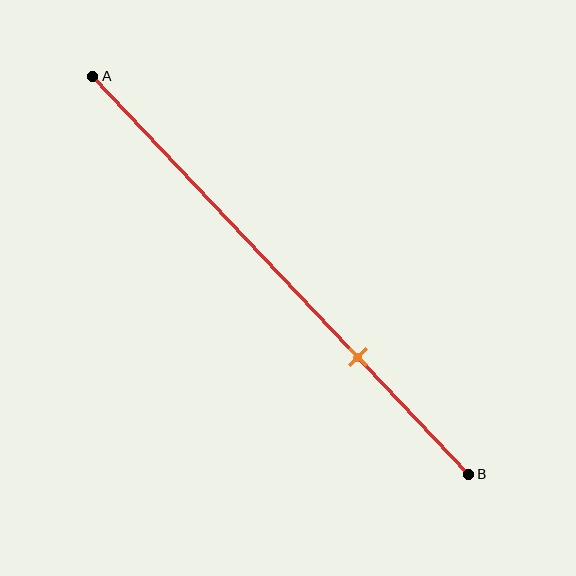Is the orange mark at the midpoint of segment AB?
No, the mark is at about 70% from A, not at the 50% midpoint.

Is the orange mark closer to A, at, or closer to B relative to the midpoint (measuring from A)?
The orange mark is closer to point B than the midpoint of segment AB.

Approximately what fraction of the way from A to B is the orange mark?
The orange mark is approximately 70% of the way from A to B.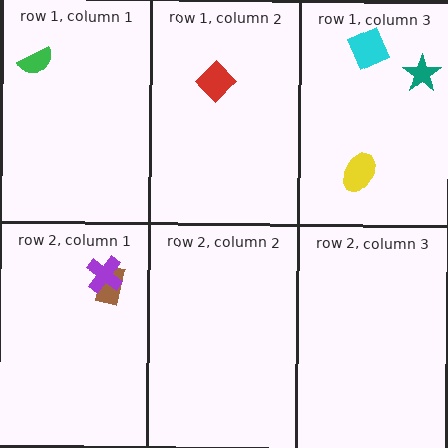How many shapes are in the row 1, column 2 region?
1.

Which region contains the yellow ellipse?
The row 1, column 3 region.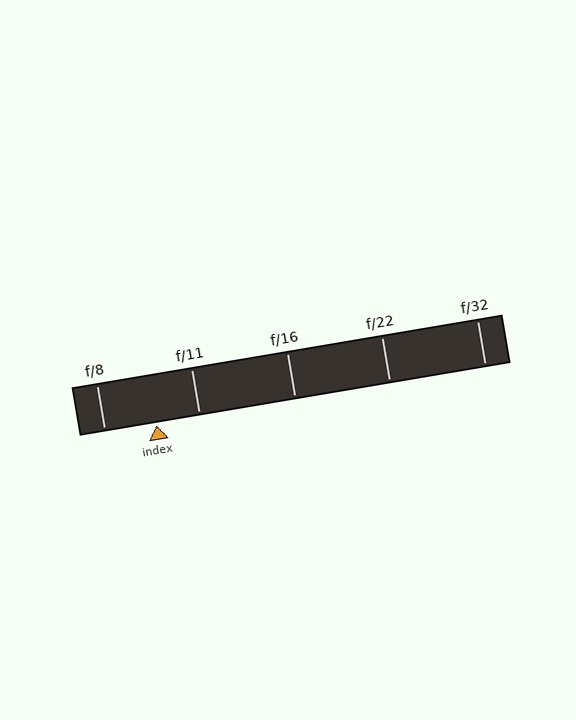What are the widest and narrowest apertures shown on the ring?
The widest aperture shown is f/8 and the narrowest is f/32.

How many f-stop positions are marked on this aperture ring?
There are 5 f-stop positions marked.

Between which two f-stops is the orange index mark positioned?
The index mark is between f/8 and f/11.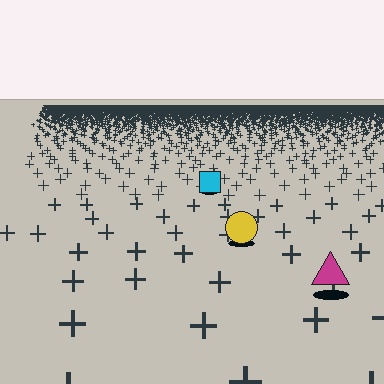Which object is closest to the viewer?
The magenta triangle is closest. The texture marks near it are larger and more spread out.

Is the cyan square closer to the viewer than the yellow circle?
No. The yellow circle is closer — you can tell from the texture gradient: the ground texture is coarser near it.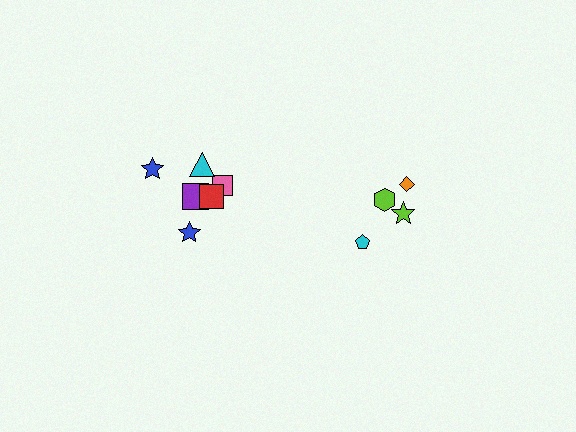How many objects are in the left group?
There are 6 objects.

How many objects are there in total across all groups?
There are 10 objects.